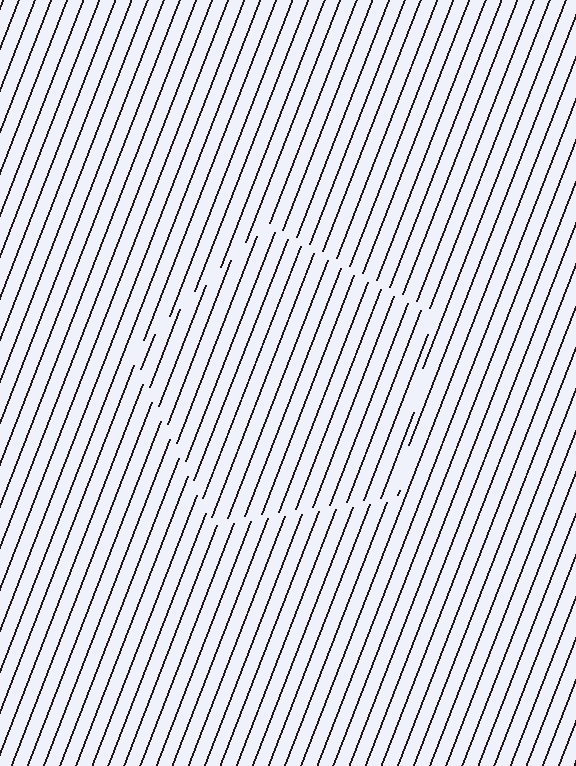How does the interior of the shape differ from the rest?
The interior of the shape contains the same grating, shifted by half a period — the contour is defined by the phase discontinuity where line-ends from the inner and outer gratings abut.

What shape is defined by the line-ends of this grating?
An illusory pentagon. The interior of the shape contains the same grating, shifted by half a period — the contour is defined by the phase discontinuity where line-ends from the inner and outer gratings abut.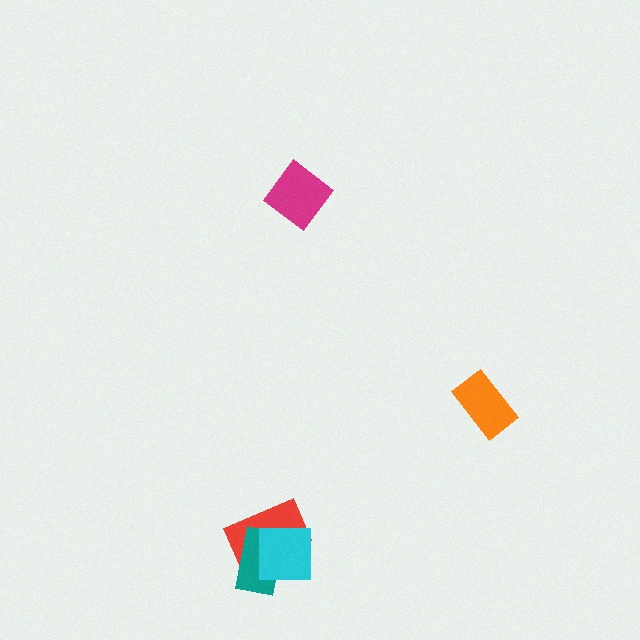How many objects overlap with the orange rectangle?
0 objects overlap with the orange rectangle.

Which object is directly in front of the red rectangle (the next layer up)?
The teal rectangle is directly in front of the red rectangle.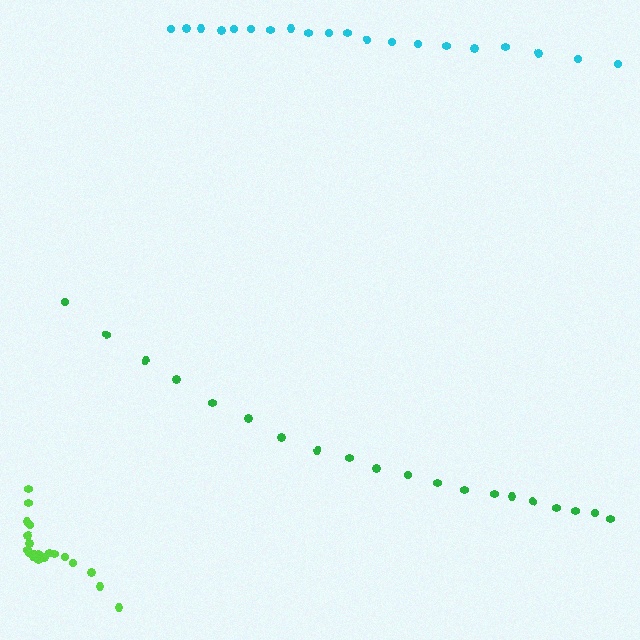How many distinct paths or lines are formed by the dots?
There are 3 distinct paths.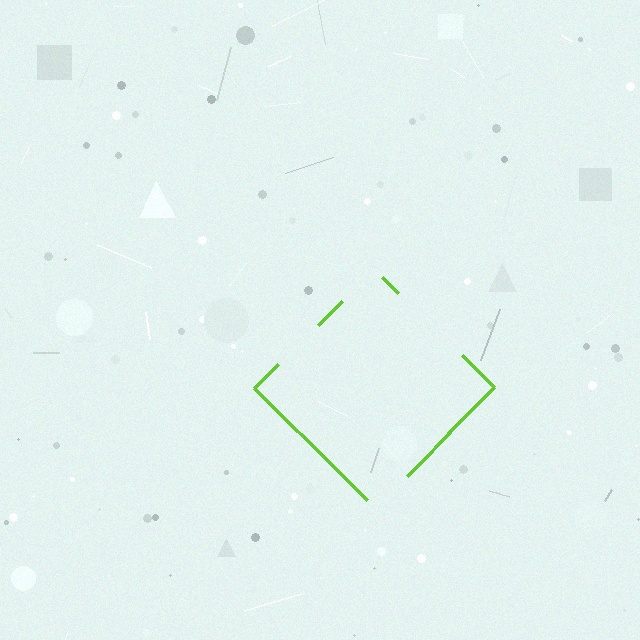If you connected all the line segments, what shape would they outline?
They would outline a diamond.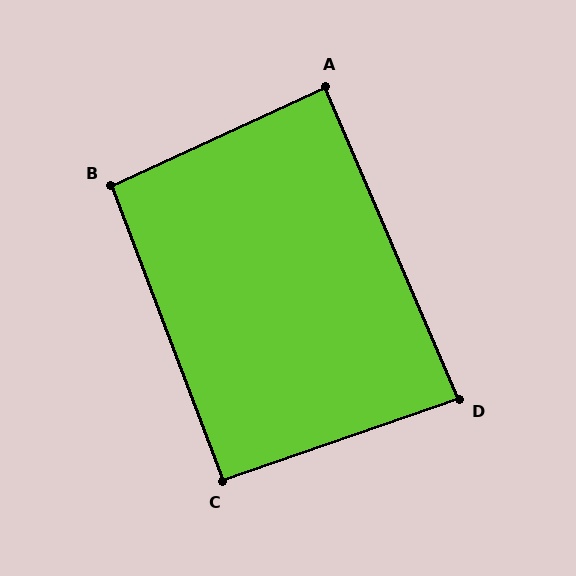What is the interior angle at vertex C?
Approximately 91 degrees (approximately right).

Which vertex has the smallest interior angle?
D, at approximately 86 degrees.